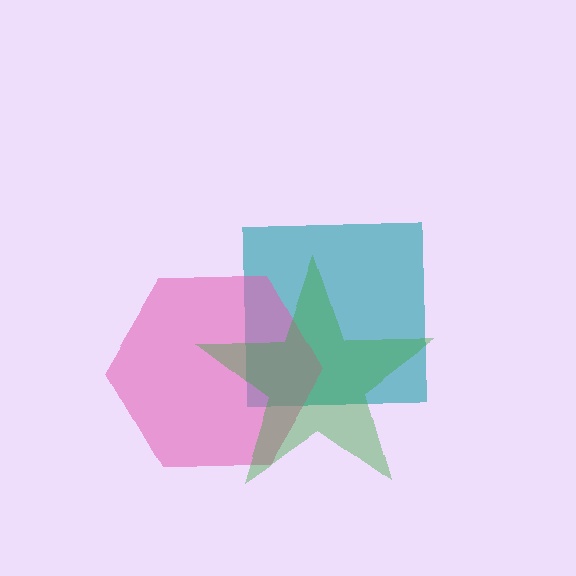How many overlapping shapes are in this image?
There are 3 overlapping shapes in the image.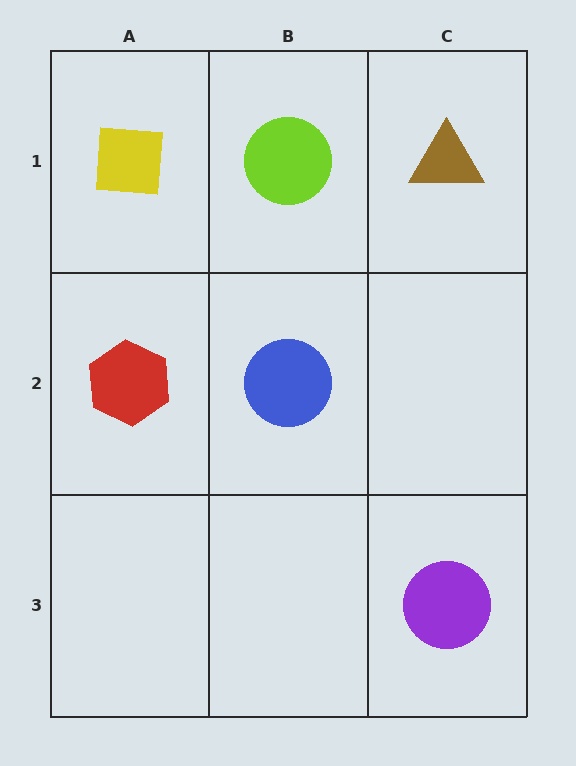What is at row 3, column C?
A purple circle.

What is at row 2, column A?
A red hexagon.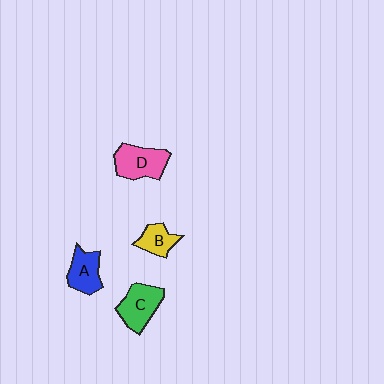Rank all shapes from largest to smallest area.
From largest to smallest: D (pink), C (green), A (blue), B (yellow).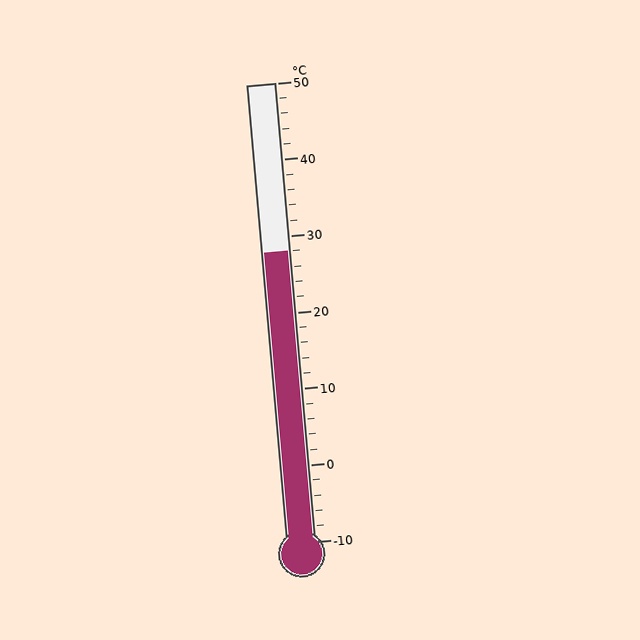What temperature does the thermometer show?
The thermometer shows approximately 28°C.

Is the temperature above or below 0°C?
The temperature is above 0°C.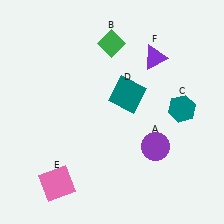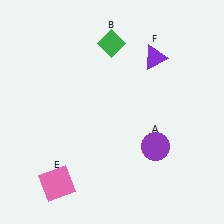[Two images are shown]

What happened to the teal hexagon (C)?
The teal hexagon (C) was removed in Image 2. It was in the top-right area of Image 1.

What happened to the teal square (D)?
The teal square (D) was removed in Image 2. It was in the top-right area of Image 1.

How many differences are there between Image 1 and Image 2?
There are 2 differences between the two images.